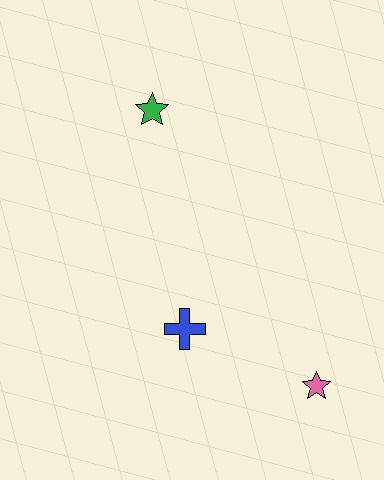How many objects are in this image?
There are 3 objects.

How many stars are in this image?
There are 2 stars.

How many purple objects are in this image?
There are no purple objects.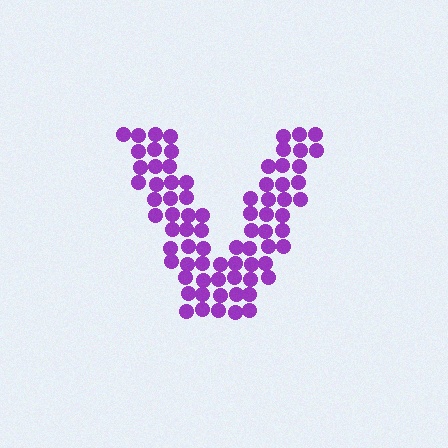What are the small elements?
The small elements are circles.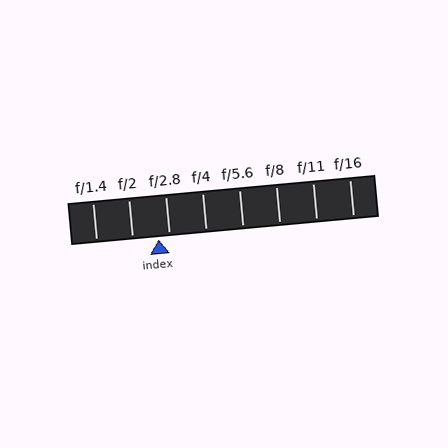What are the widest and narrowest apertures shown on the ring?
The widest aperture shown is f/1.4 and the narrowest is f/16.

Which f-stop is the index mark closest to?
The index mark is closest to f/2.8.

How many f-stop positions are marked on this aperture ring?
There are 8 f-stop positions marked.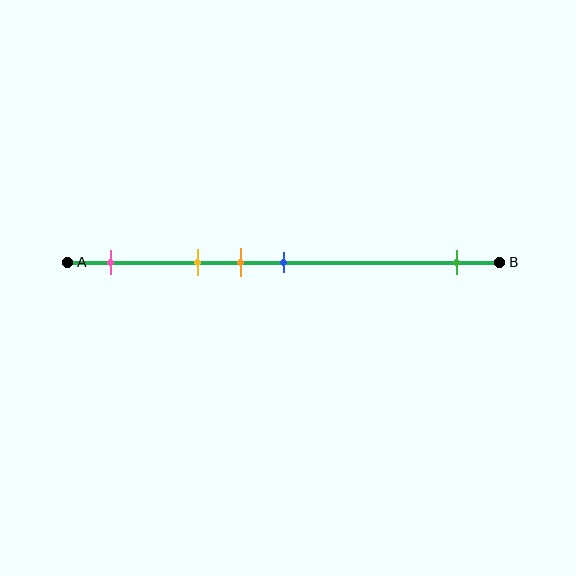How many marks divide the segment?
There are 5 marks dividing the segment.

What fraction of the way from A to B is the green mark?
The green mark is approximately 90% (0.9) of the way from A to B.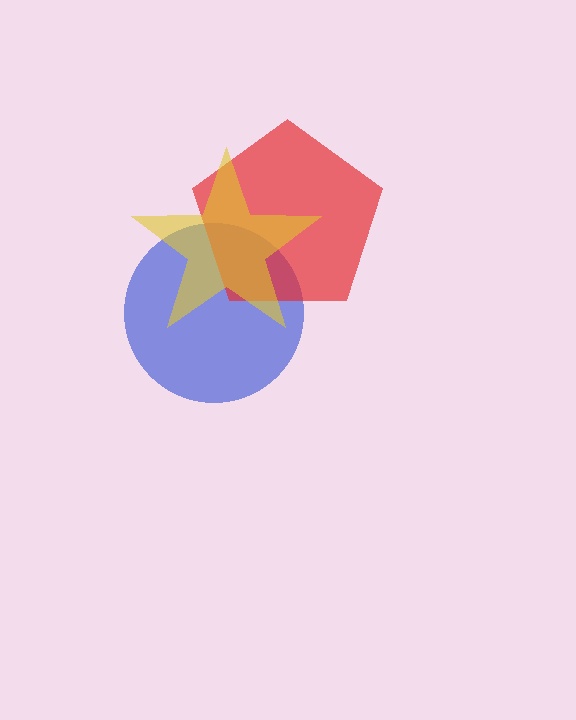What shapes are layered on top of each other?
The layered shapes are: a blue circle, a red pentagon, a yellow star.